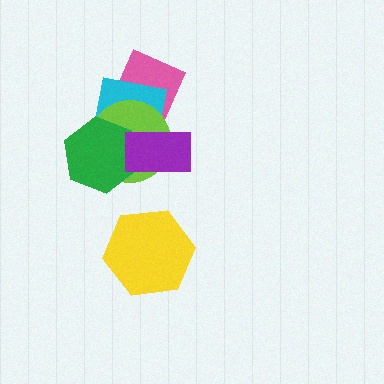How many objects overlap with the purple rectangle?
3 objects overlap with the purple rectangle.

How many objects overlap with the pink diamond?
2 objects overlap with the pink diamond.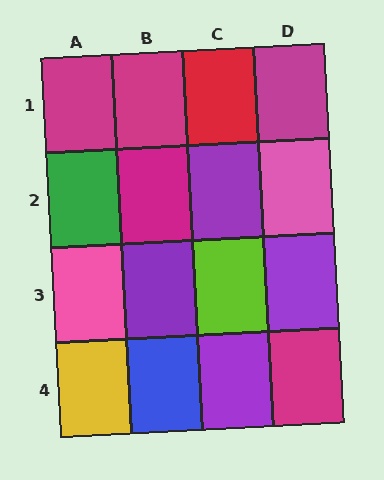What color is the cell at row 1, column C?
Red.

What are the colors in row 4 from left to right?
Yellow, blue, purple, magenta.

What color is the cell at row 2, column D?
Pink.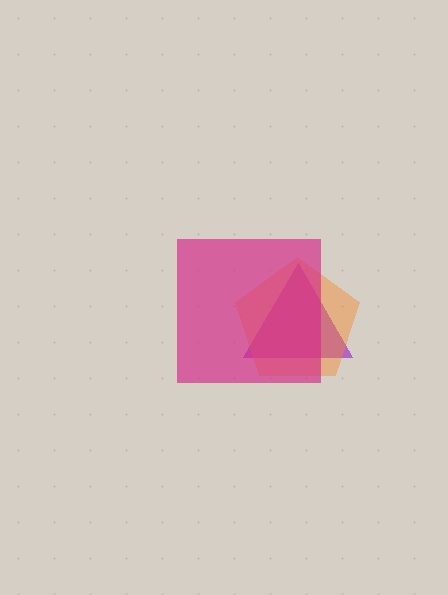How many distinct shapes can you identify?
There are 3 distinct shapes: a purple triangle, an orange pentagon, a magenta square.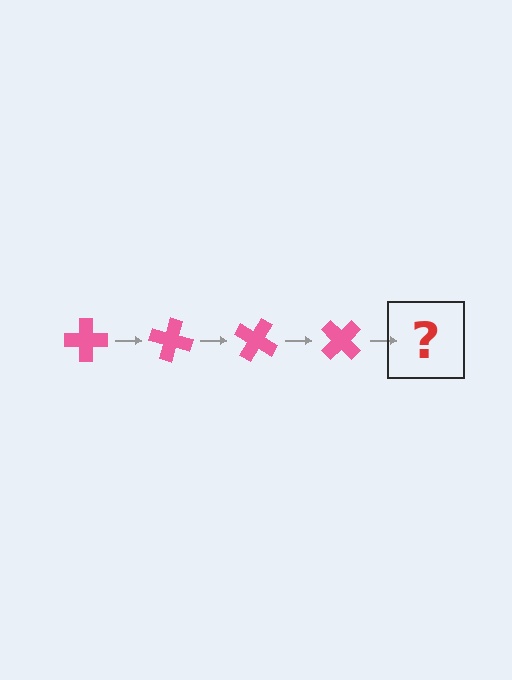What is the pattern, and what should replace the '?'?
The pattern is that the cross rotates 15 degrees each step. The '?' should be a pink cross rotated 60 degrees.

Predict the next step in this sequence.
The next step is a pink cross rotated 60 degrees.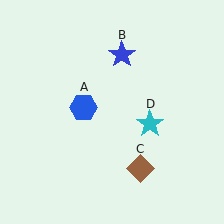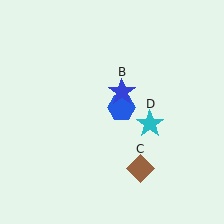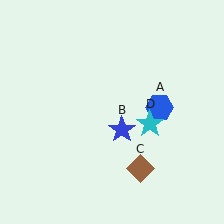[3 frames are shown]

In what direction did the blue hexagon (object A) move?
The blue hexagon (object A) moved right.